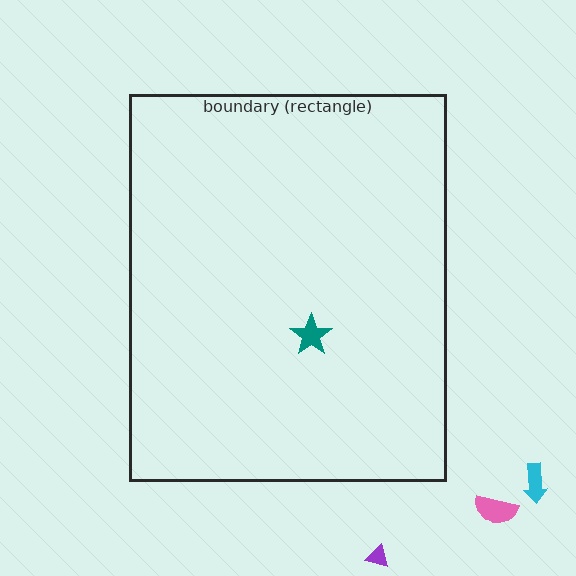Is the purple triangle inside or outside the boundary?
Outside.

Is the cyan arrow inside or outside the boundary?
Outside.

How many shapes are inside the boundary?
1 inside, 3 outside.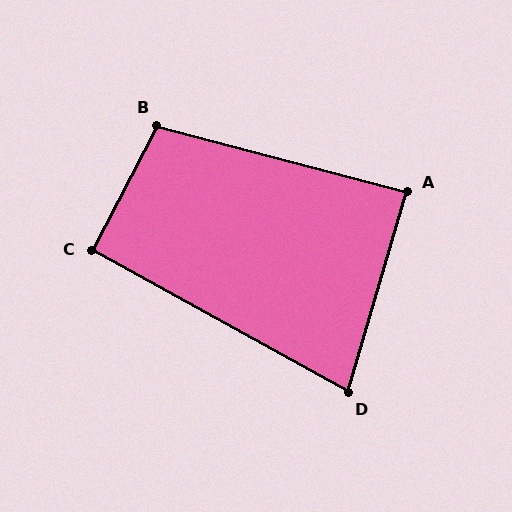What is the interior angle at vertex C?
Approximately 92 degrees (approximately right).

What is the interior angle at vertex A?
Approximately 88 degrees (approximately right).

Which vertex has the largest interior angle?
B, at approximately 102 degrees.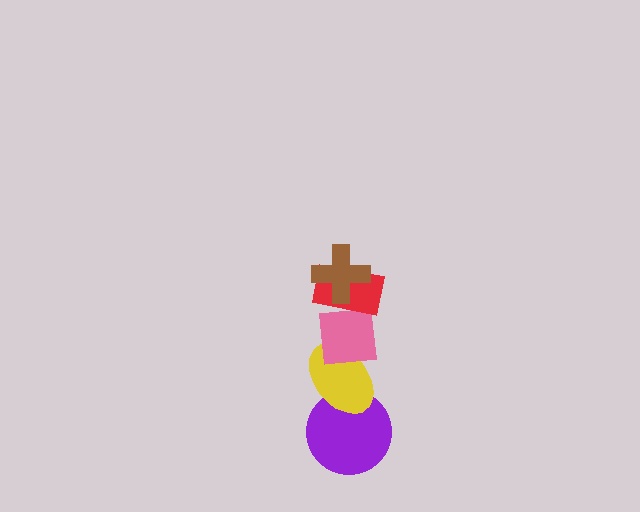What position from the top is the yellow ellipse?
The yellow ellipse is 4th from the top.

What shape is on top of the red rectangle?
The brown cross is on top of the red rectangle.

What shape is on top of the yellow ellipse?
The pink square is on top of the yellow ellipse.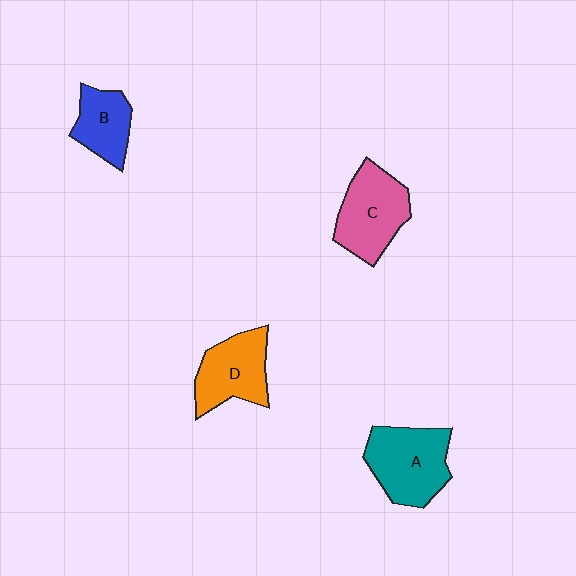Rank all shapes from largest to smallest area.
From largest to smallest: A (teal), C (pink), D (orange), B (blue).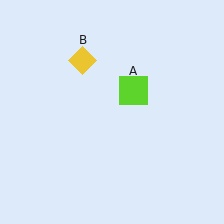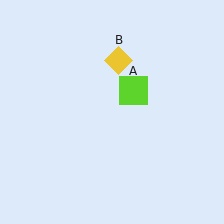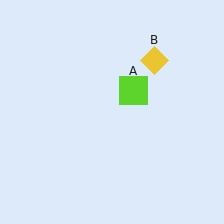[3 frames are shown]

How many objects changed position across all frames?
1 object changed position: yellow diamond (object B).